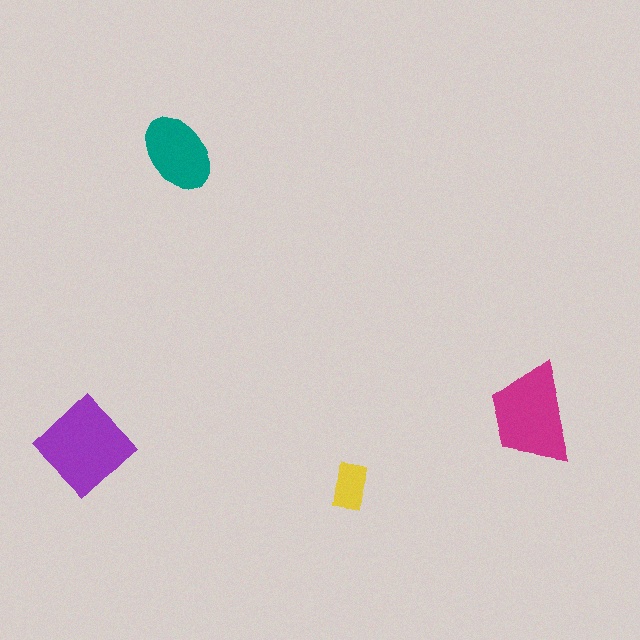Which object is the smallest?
The yellow rectangle.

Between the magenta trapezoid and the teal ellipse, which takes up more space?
The magenta trapezoid.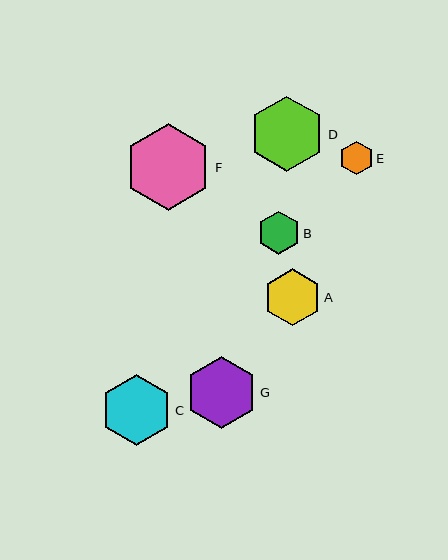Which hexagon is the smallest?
Hexagon E is the smallest with a size of approximately 34 pixels.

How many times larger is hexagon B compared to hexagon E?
Hexagon B is approximately 1.3 times the size of hexagon E.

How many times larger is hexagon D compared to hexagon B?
Hexagon D is approximately 1.8 times the size of hexagon B.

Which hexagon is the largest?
Hexagon F is the largest with a size of approximately 87 pixels.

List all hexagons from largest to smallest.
From largest to smallest: F, D, G, C, A, B, E.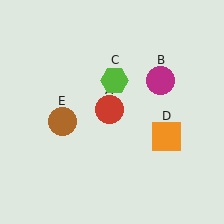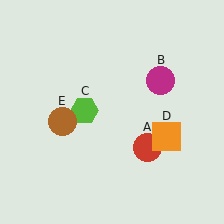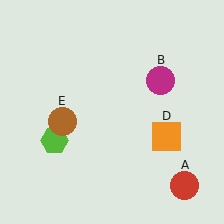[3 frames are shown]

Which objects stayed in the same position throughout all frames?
Magenta circle (object B) and orange square (object D) and brown circle (object E) remained stationary.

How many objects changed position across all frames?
2 objects changed position: red circle (object A), lime hexagon (object C).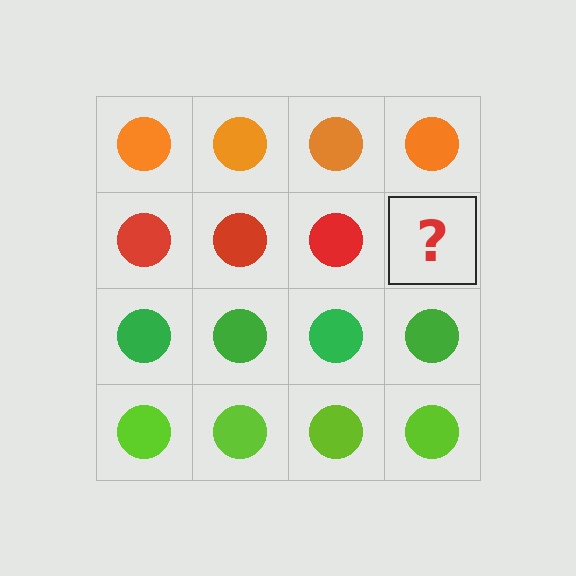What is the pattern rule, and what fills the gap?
The rule is that each row has a consistent color. The gap should be filled with a red circle.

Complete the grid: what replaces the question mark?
The question mark should be replaced with a red circle.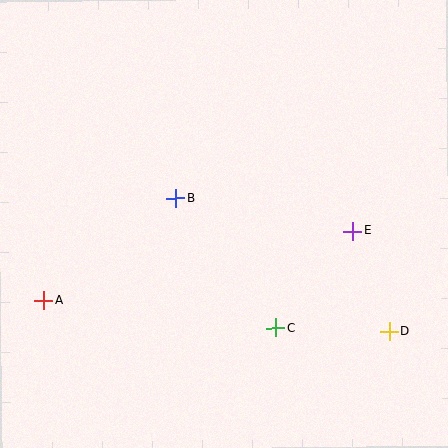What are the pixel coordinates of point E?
Point E is at (353, 231).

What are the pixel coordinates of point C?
Point C is at (276, 328).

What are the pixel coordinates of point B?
Point B is at (175, 198).